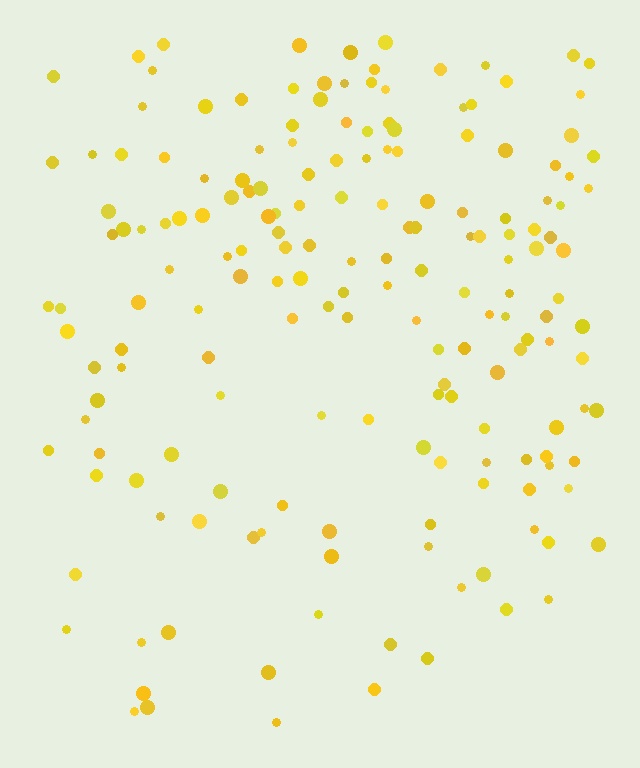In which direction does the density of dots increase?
From bottom to top, with the top side densest.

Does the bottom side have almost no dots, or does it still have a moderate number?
Still a moderate number, just noticeably fewer than the top.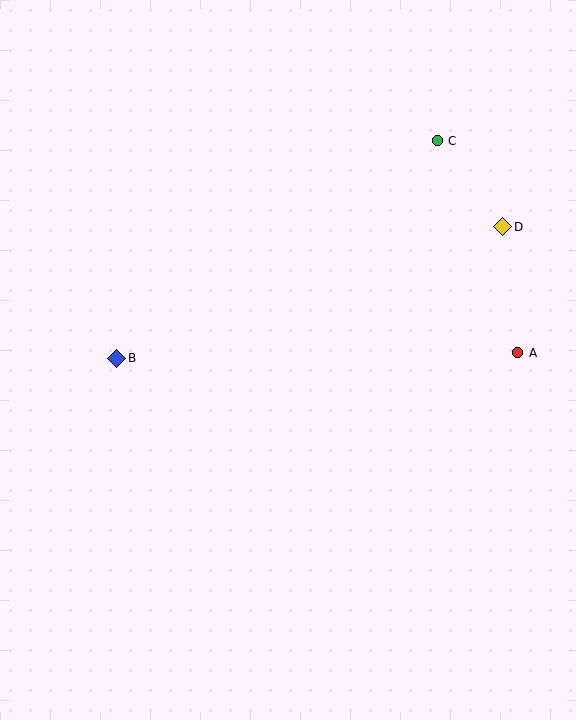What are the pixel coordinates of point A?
Point A is at (518, 353).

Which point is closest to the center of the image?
Point B at (117, 358) is closest to the center.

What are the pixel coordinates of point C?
Point C is at (437, 141).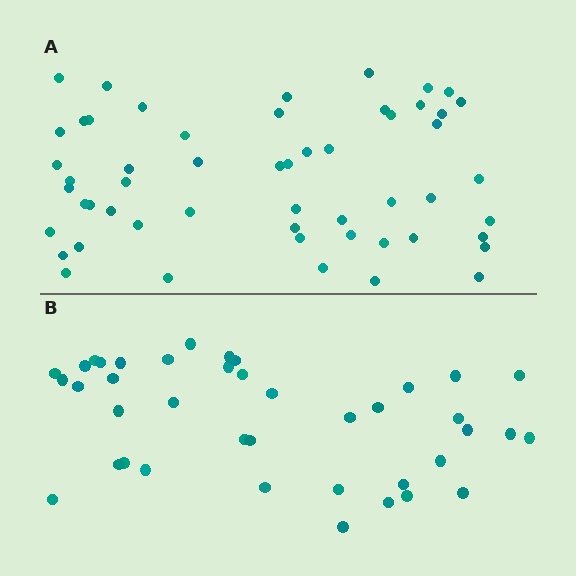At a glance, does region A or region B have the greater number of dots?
Region A (the top region) has more dots.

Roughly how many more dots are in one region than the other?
Region A has approximately 15 more dots than region B.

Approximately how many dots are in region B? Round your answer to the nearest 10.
About 40 dots.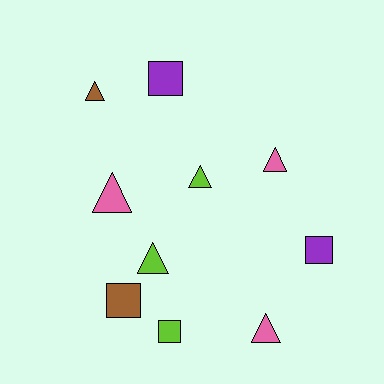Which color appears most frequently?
Lime, with 3 objects.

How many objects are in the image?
There are 10 objects.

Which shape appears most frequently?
Triangle, with 6 objects.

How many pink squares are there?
There are no pink squares.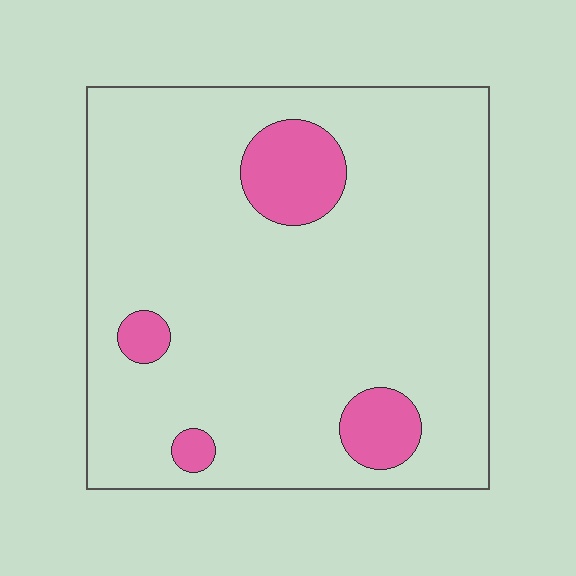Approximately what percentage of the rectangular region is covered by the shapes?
Approximately 10%.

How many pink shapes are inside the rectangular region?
4.